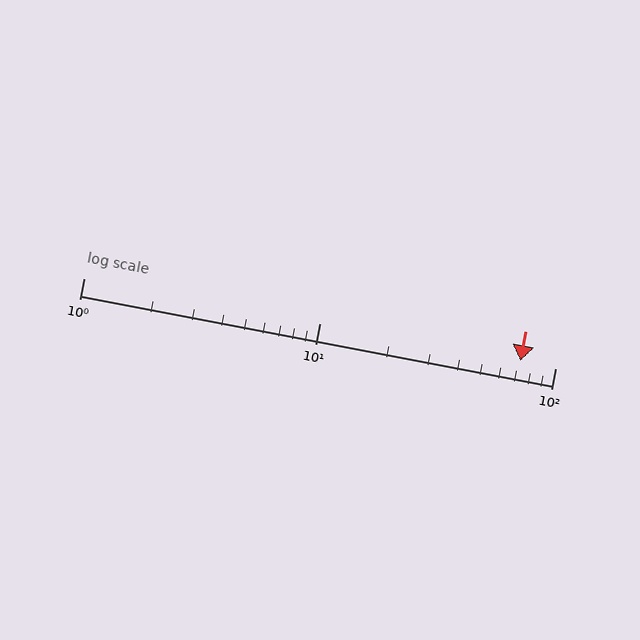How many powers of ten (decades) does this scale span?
The scale spans 2 decades, from 1 to 100.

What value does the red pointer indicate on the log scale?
The pointer indicates approximately 71.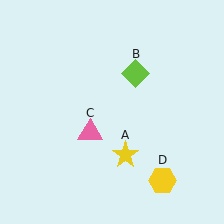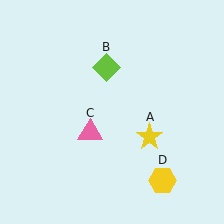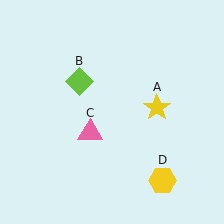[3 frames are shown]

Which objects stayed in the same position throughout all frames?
Pink triangle (object C) and yellow hexagon (object D) remained stationary.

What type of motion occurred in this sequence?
The yellow star (object A), lime diamond (object B) rotated counterclockwise around the center of the scene.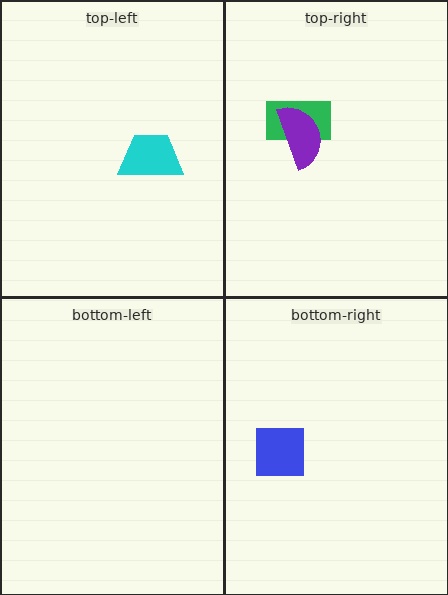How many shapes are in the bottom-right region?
1.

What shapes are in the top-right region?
The green rectangle, the purple semicircle.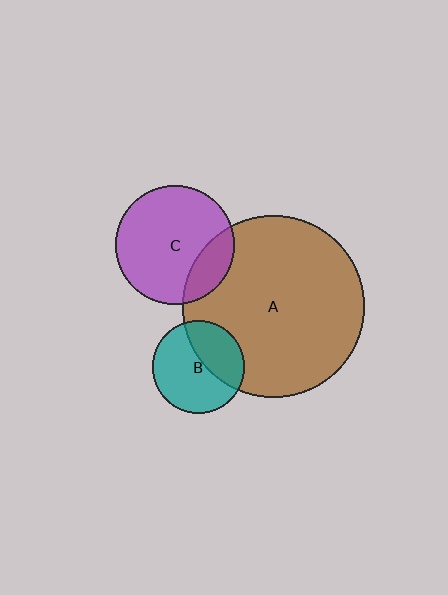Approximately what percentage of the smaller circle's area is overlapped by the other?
Approximately 20%.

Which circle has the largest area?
Circle A (brown).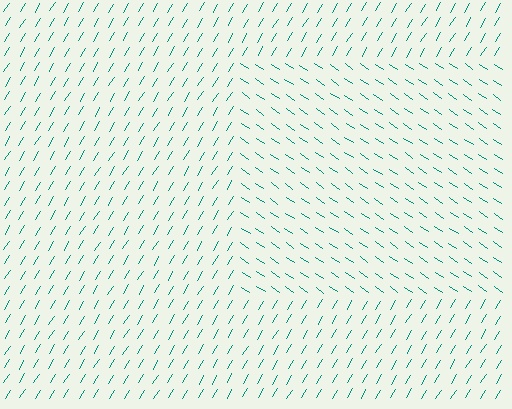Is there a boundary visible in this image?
Yes, there is a texture boundary formed by a change in line orientation.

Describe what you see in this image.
The image is filled with small teal line segments. A rectangle region in the image has lines oriented differently from the surrounding lines, creating a visible texture boundary.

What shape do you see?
I see a rectangle.